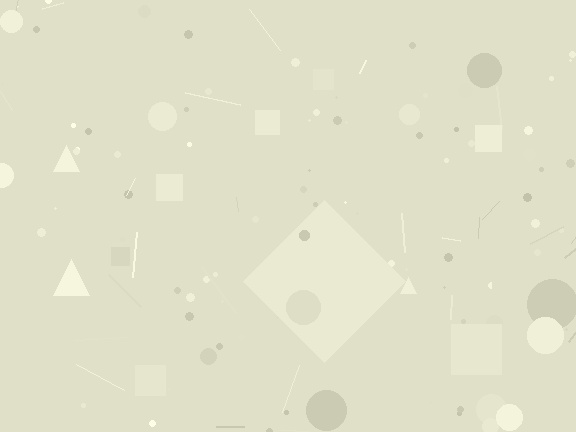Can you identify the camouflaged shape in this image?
The camouflaged shape is a diamond.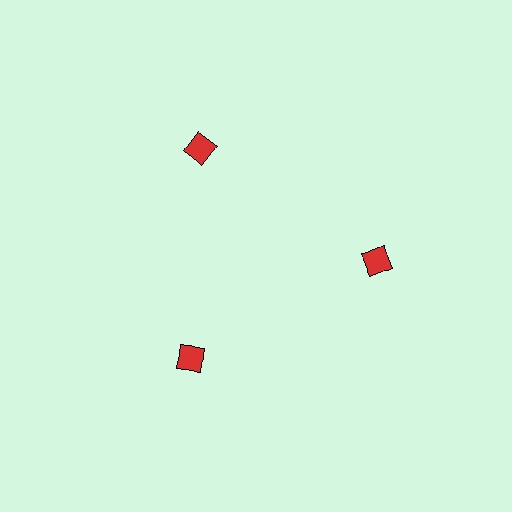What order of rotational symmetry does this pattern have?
This pattern has 3-fold rotational symmetry.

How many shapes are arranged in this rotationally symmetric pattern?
There are 3 shapes, arranged in 3 groups of 1.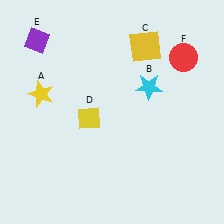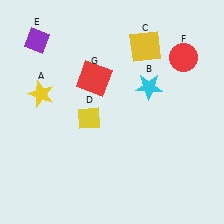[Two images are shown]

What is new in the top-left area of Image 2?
A red square (G) was added in the top-left area of Image 2.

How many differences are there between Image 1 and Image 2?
There is 1 difference between the two images.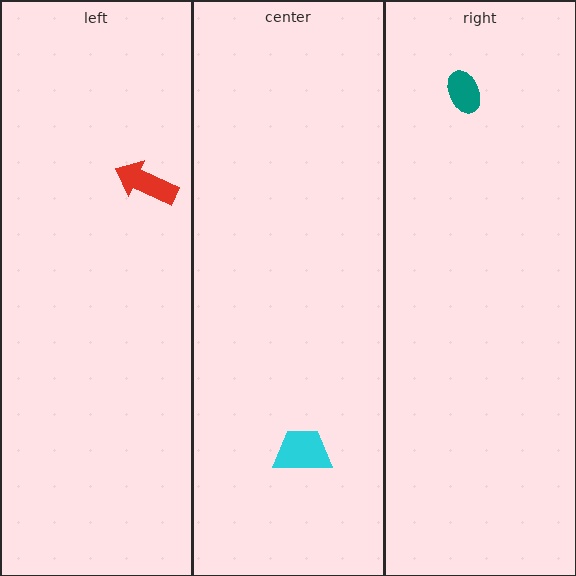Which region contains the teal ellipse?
The right region.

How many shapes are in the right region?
1.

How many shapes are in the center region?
1.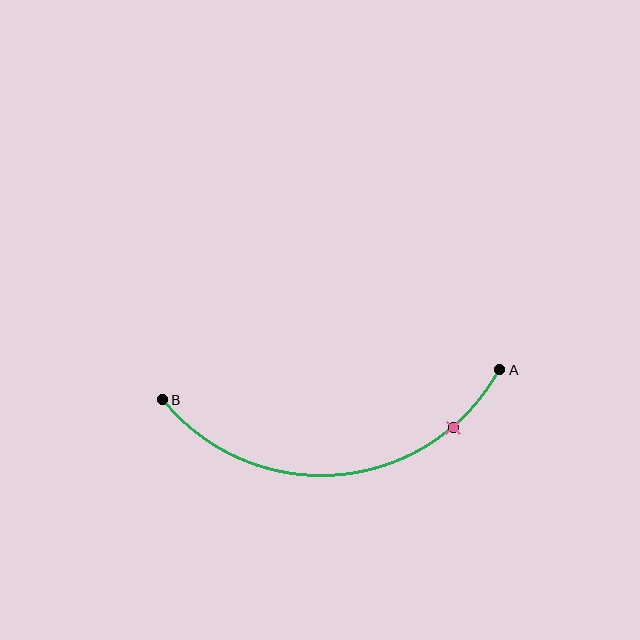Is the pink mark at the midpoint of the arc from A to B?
No. The pink mark lies on the arc but is closer to endpoint A. The arc midpoint would be at the point on the curve equidistant along the arc from both A and B.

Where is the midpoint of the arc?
The arc midpoint is the point on the curve farthest from the straight line joining A and B. It sits below that line.